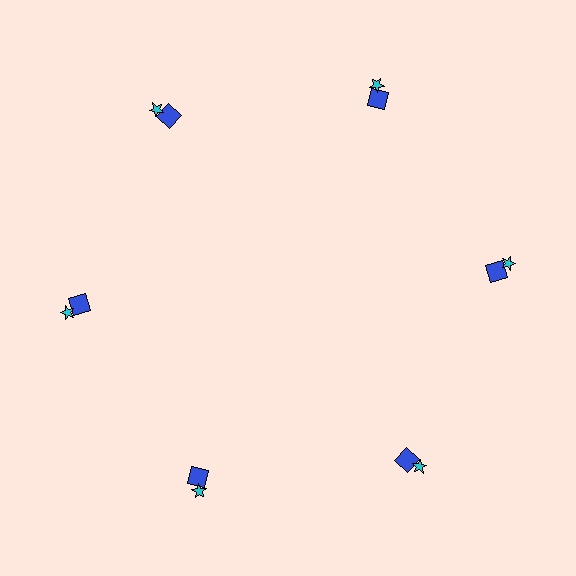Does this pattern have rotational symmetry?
Yes, this pattern has 6-fold rotational symmetry. It looks the same after rotating 60 degrees around the center.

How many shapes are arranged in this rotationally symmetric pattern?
There are 12 shapes, arranged in 6 groups of 2.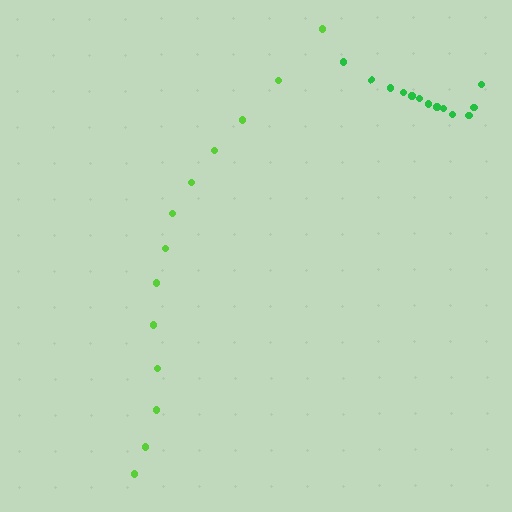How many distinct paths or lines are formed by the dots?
There are 2 distinct paths.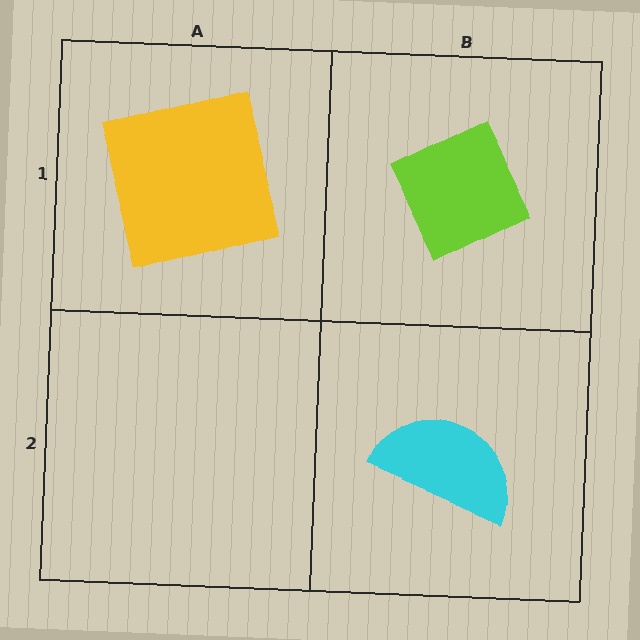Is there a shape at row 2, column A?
No, that cell is empty.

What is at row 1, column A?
A yellow square.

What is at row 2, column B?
A cyan semicircle.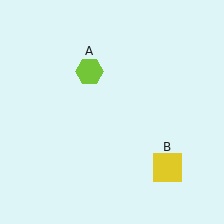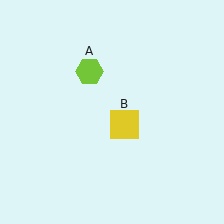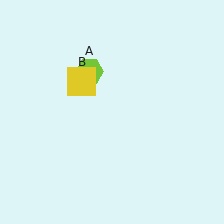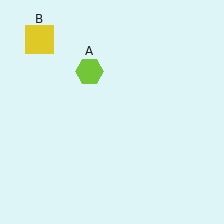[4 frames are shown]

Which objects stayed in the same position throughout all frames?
Lime hexagon (object A) remained stationary.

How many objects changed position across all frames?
1 object changed position: yellow square (object B).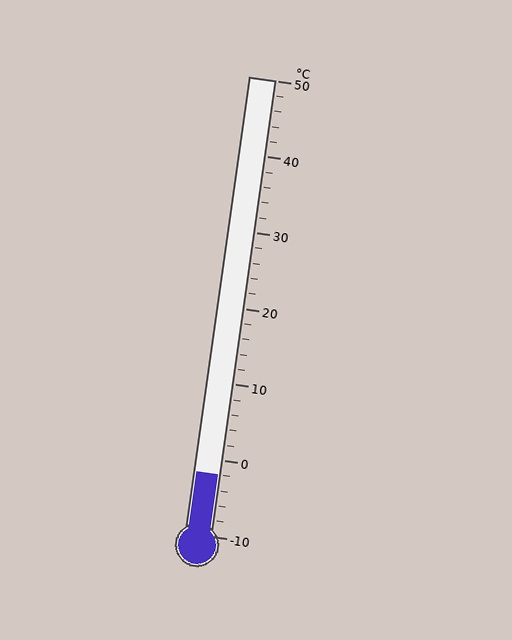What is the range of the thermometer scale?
The thermometer scale ranges from -10°C to 50°C.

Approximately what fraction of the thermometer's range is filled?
The thermometer is filled to approximately 15% of its range.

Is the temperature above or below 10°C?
The temperature is below 10°C.